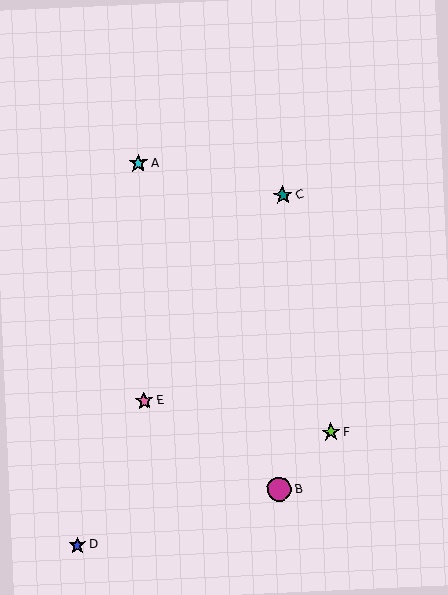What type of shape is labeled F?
Shape F is a lime star.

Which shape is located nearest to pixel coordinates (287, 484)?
The magenta circle (labeled B) at (279, 489) is nearest to that location.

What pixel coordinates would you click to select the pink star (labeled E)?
Click at (144, 401) to select the pink star E.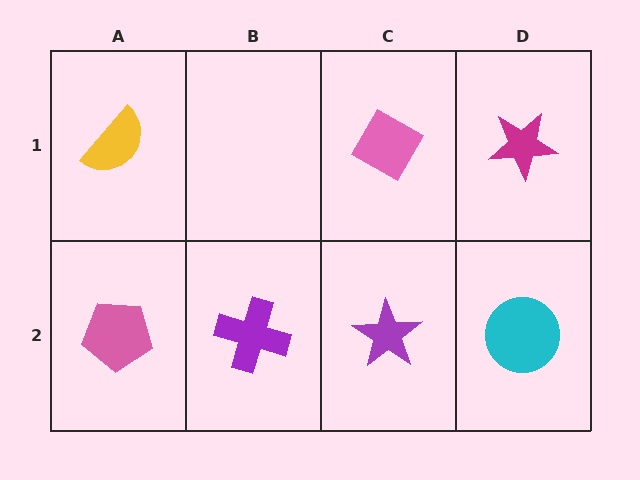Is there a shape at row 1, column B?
No, that cell is empty.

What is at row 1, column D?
A magenta star.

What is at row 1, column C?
A pink diamond.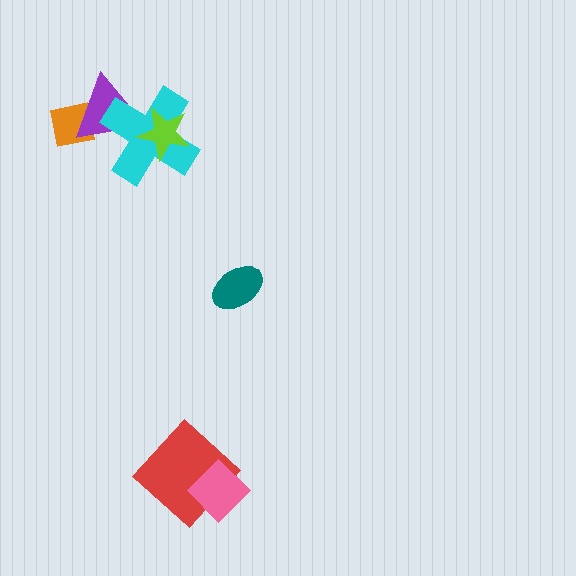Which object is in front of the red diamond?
The pink diamond is in front of the red diamond.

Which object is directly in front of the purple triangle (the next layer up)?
The cyan cross is directly in front of the purple triangle.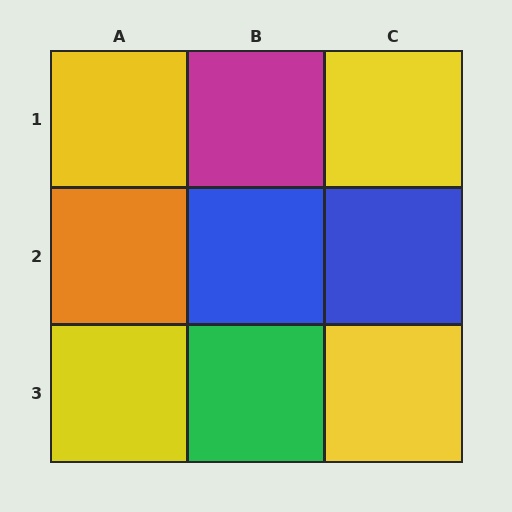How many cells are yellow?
4 cells are yellow.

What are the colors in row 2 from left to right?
Orange, blue, blue.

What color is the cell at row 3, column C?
Yellow.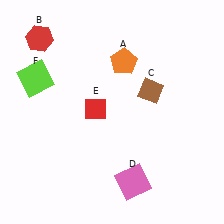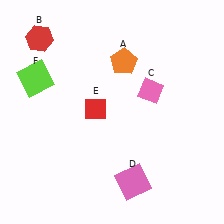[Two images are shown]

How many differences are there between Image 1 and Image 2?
There is 1 difference between the two images.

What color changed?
The diamond (C) changed from brown in Image 1 to pink in Image 2.